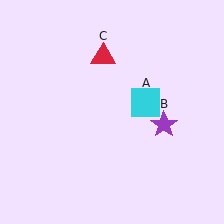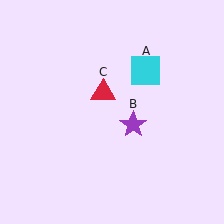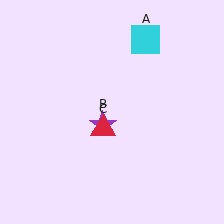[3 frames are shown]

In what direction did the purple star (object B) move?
The purple star (object B) moved left.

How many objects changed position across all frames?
3 objects changed position: cyan square (object A), purple star (object B), red triangle (object C).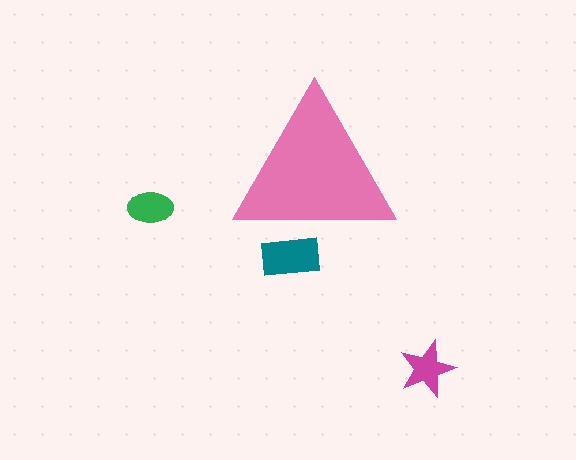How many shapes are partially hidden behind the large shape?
1 shape is partially hidden.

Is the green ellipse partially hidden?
No, the green ellipse is fully visible.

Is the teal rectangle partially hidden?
Yes, the teal rectangle is partially hidden behind the pink triangle.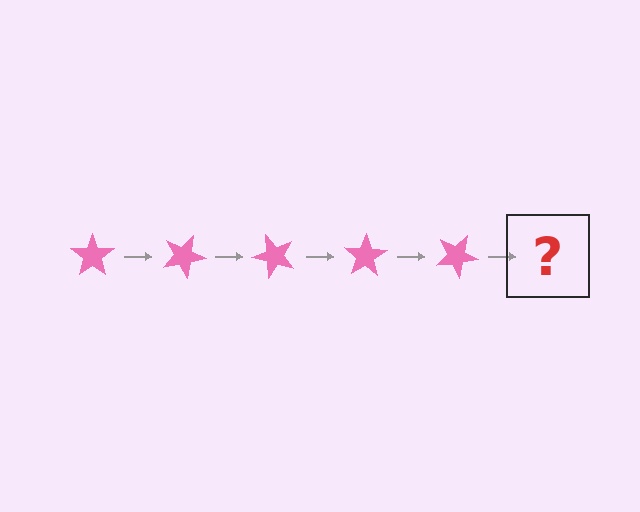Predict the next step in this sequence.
The next step is a pink star rotated 125 degrees.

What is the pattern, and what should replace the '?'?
The pattern is that the star rotates 25 degrees each step. The '?' should be a pink star rotated 125 degrees.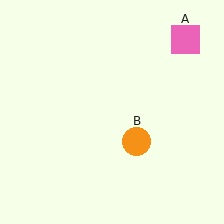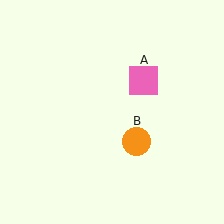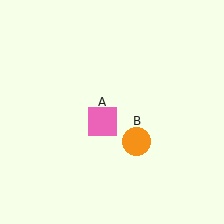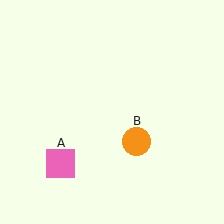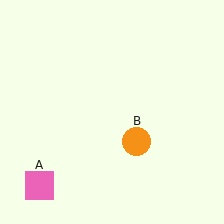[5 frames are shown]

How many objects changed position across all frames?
1 object changed position: pink square (object A).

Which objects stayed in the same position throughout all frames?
Orange circle (object B) remained stationary.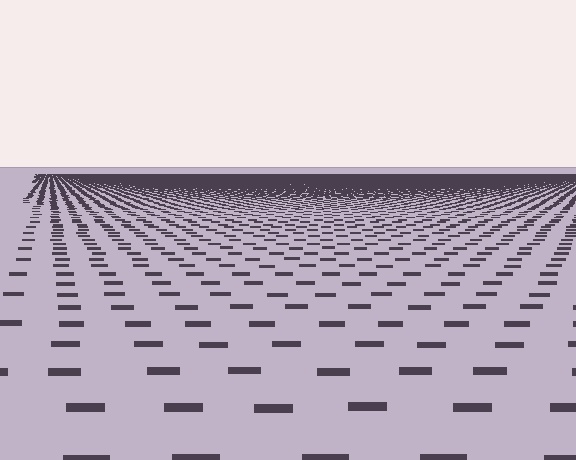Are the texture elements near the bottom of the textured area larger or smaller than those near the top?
Larger. Near the bottom, elements are closer to the viewer and appear at a bigger on-screen size.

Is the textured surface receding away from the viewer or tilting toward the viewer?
The surface is receding away from the viewer. Texture elements get smaller and denser toward the top.